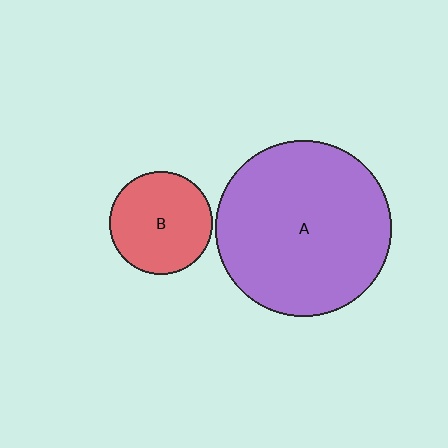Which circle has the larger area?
Circle A (purple).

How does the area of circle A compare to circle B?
Approximately 2.9 times.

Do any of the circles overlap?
No, none of the circles overlap.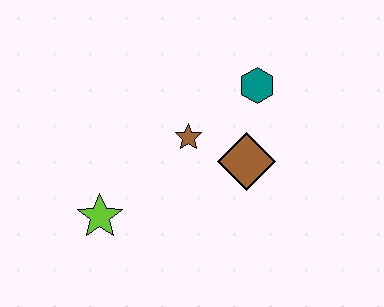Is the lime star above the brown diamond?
No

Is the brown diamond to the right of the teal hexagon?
No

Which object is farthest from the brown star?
The lime star is farthest from the brown star.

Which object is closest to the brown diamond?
The brown star is closest to the brown diamond.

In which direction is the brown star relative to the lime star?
The brown star is to the right of the lime star.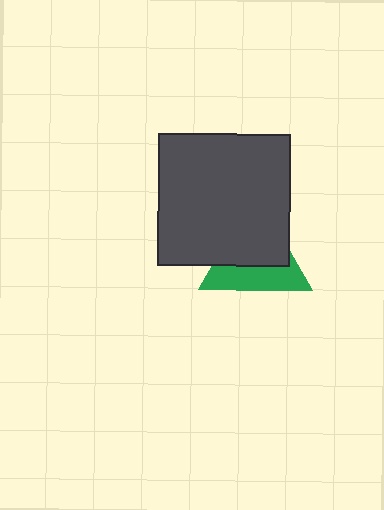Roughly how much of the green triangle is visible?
A small part of it is visible (roughly 44%).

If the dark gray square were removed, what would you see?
You would see the complete green triangle.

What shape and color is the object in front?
The object in front is a dark gray square.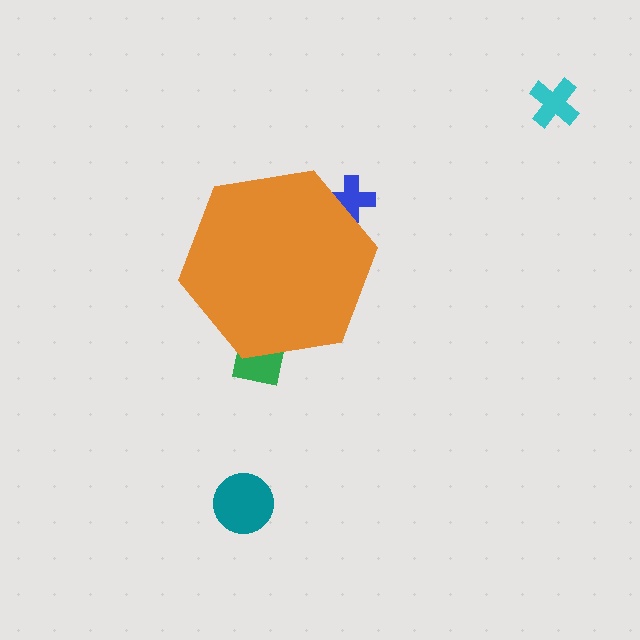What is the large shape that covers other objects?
An orange hexagon.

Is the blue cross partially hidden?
Yes, the blue cross is partially hidden behind the orange hexagon.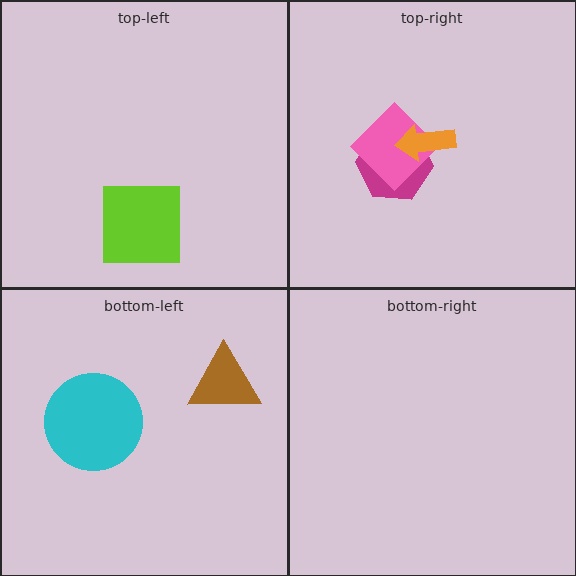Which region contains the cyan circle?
The bottom-left region.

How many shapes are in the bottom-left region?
2.